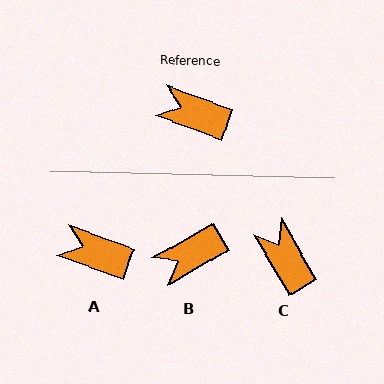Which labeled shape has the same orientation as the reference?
A.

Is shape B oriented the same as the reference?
No, it is off by about 50 degrees.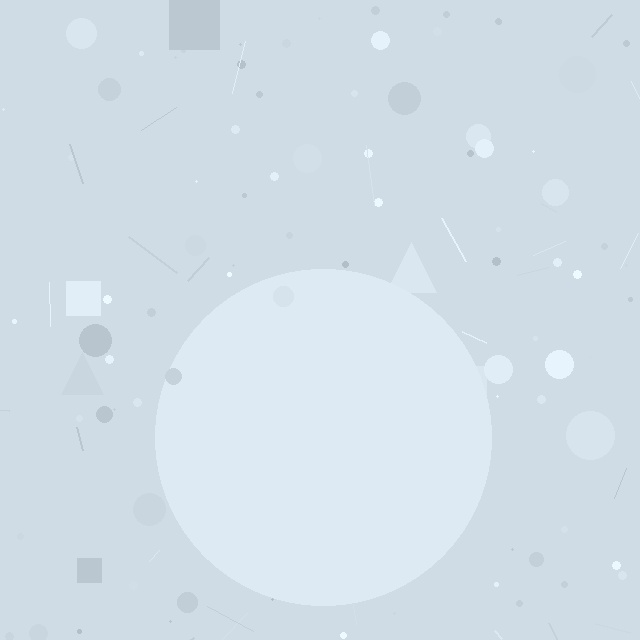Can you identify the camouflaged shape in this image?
The camouflaged shape is a circle.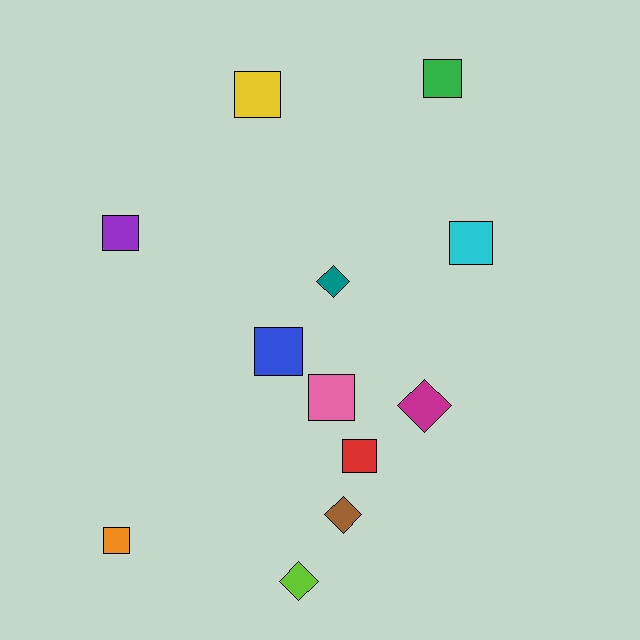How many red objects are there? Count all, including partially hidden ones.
There is 1 red object.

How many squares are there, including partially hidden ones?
There are 8 squares.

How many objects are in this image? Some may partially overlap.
There are 12 objects.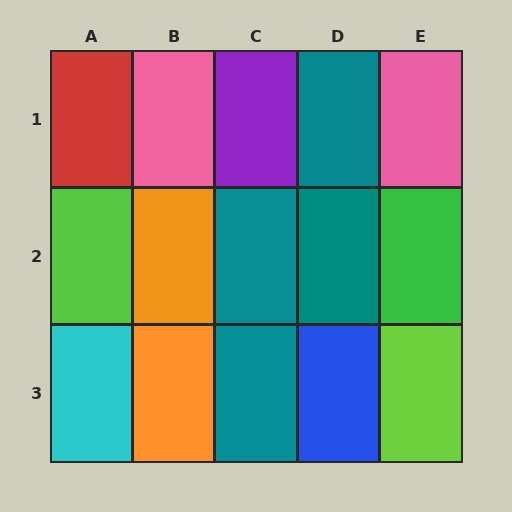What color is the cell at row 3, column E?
Lime.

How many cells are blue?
1 cell is blue.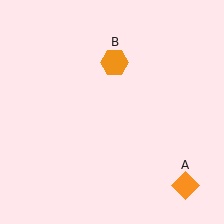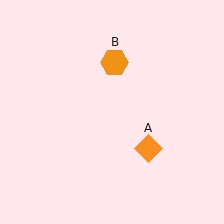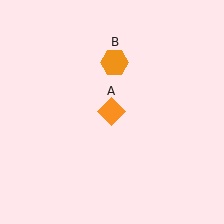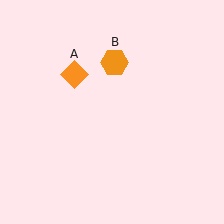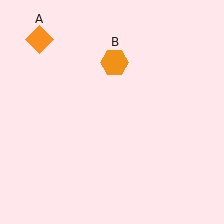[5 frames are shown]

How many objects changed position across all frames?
1 object changed position: orange diamond (object A).